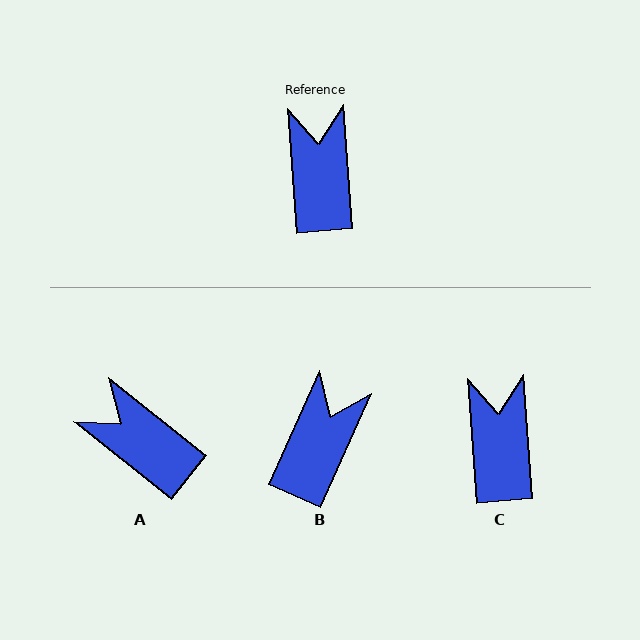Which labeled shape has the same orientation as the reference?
C.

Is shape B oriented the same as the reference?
No, it is off by about 28 degrees.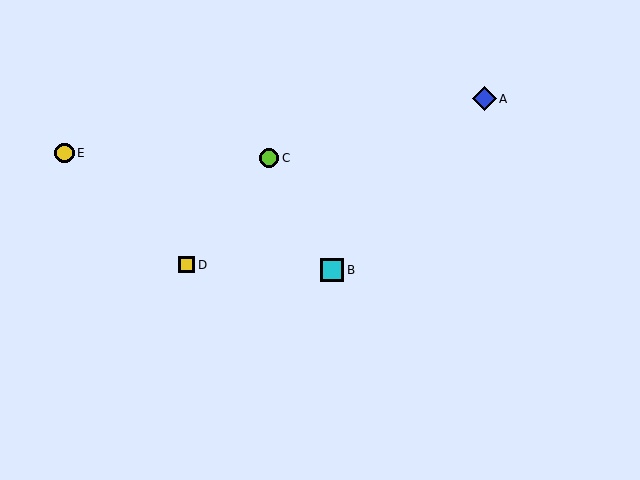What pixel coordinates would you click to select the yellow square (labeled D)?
Click at (187, 265) to select the yellow square D.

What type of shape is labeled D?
Shape D is a yellow square.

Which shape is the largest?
The blue diamond (labeled A) is the largest.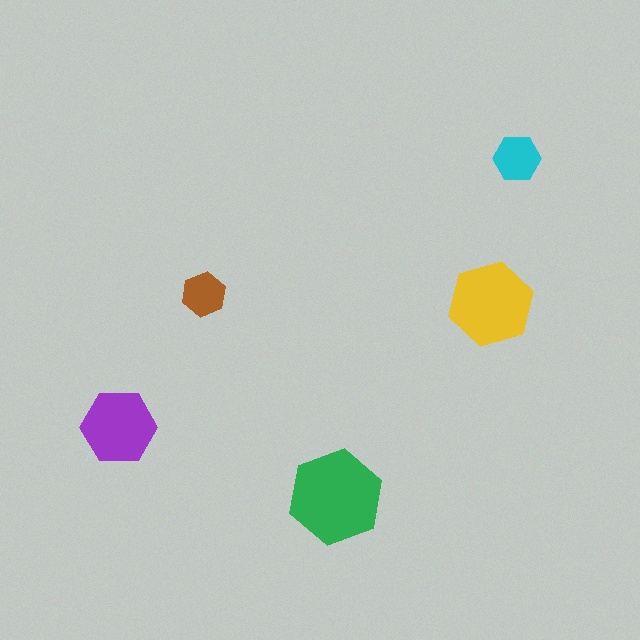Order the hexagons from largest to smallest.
the green one, the yellow one, the purple one, the cyan one, the brown one.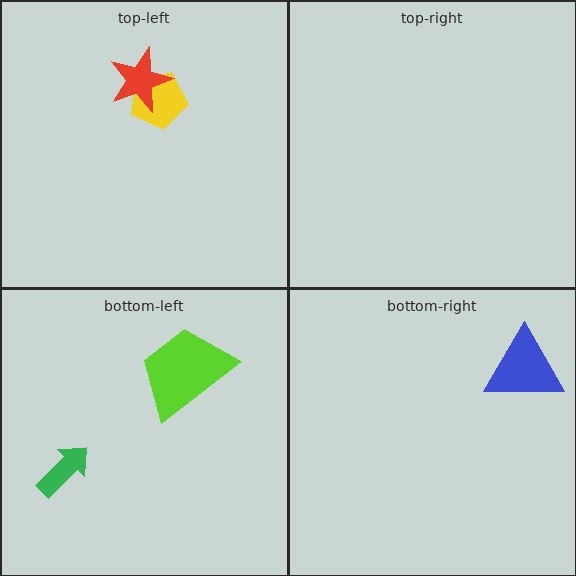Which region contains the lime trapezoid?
The bottom-left region.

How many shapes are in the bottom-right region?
1.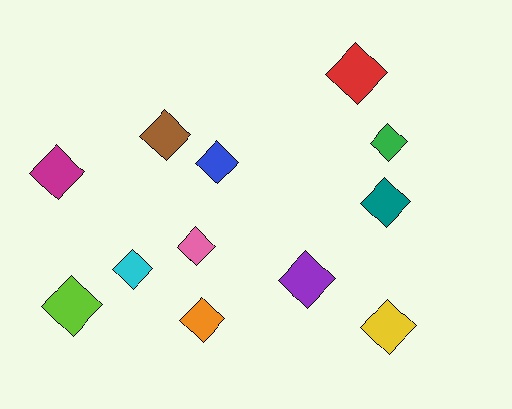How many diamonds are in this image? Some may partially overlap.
There are 12 diamonds.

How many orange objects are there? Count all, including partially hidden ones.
There is 1 orange object.